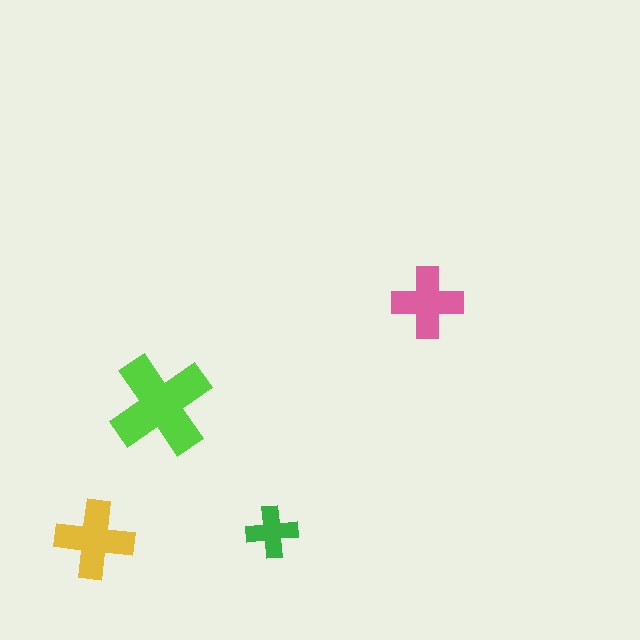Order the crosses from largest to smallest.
the lime one, the yellow one, the pink one, the green one.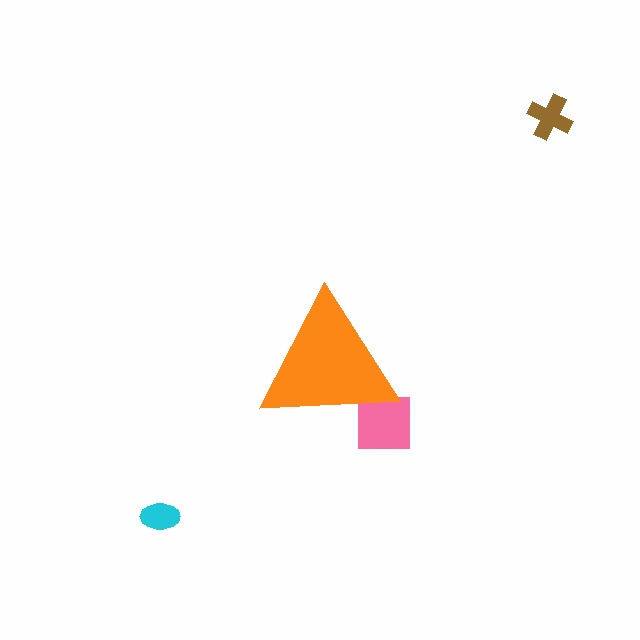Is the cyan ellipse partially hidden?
No, the cyan ellipse is fully visible.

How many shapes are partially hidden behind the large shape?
1 shape is partially hidden.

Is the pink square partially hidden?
Yes, the pink square is partially hidden behind the orange triangle.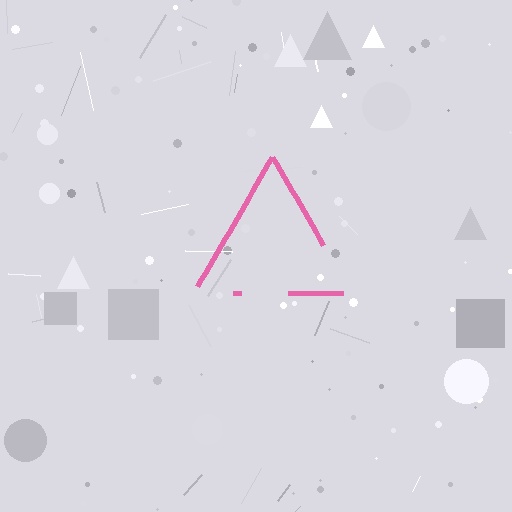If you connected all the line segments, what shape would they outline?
They would outline a triangle.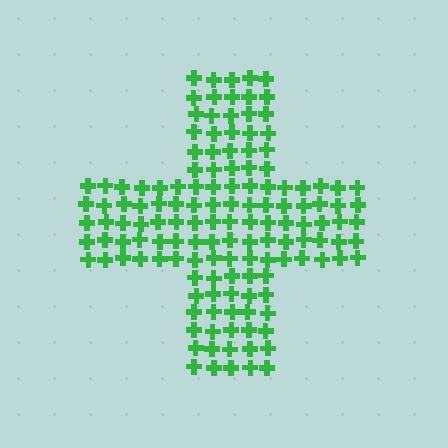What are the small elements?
The small elements are crosses.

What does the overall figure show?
The overall figure shows a cross.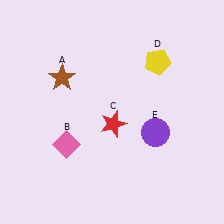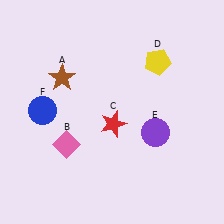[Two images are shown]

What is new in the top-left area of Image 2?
A blue circle (F) was added in the top-left area of Image 2.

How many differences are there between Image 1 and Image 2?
There is 1 difference between the two images.